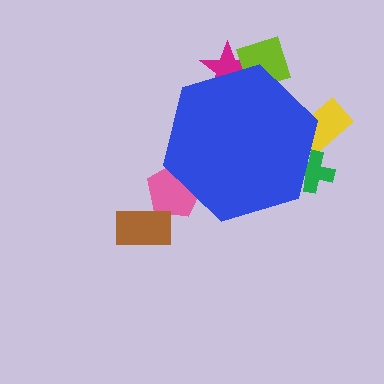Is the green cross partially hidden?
Yes, the green cross is partially hidden behind the blue hexagon.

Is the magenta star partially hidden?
Yes, the magenta star is partially hidden behind the blue hexagon.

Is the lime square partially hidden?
Yes, the lime square is partially hidden behind the blue hexagon.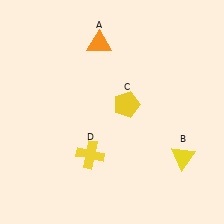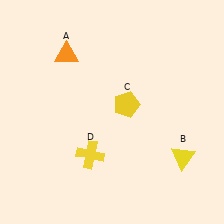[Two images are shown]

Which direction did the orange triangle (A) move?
The orange triangle (A) moved left.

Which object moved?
The orange triangle (A) moved left.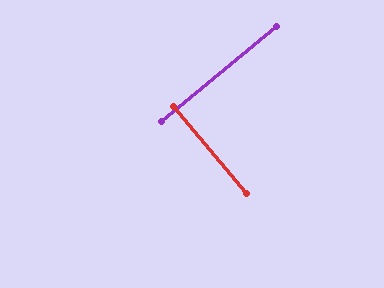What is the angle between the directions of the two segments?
Approximately 90 degrees.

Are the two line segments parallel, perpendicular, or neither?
Perpendicular — they meet at approximately 90°.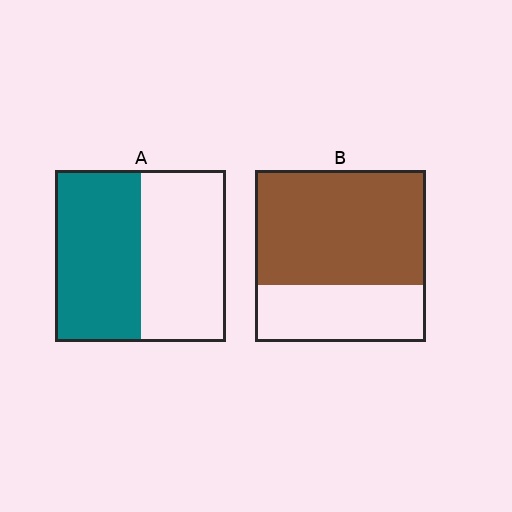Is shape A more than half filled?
Roughly half.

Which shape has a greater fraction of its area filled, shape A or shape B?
Shape B.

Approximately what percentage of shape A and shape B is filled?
A is approximately 50% and B is approximately 65%.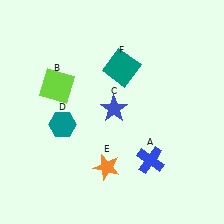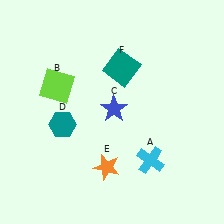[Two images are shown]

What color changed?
The cross (A) changed from blue in Image 1 to cyan in Image 2.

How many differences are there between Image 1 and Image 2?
There is 1 difference between the two images.